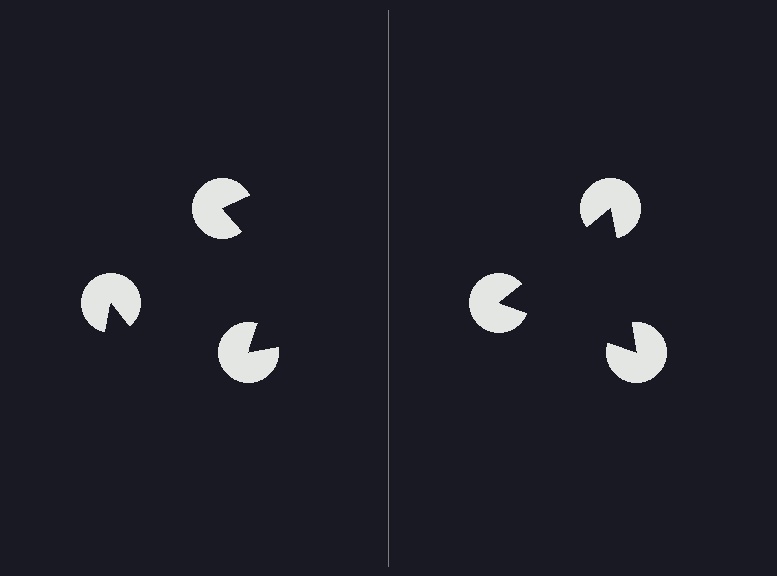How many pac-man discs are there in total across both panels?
6 — 3 on each side.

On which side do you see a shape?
An illusory triangle appears on the right side. On the left side the wedge cuts are rotated, so no coherent shape forms.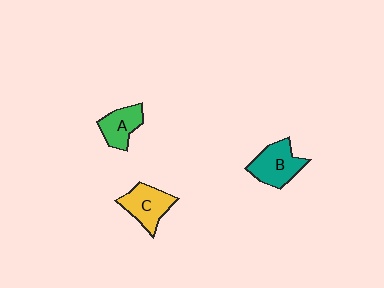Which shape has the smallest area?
Shape A (green).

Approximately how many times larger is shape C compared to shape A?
Approximately 1.3 times.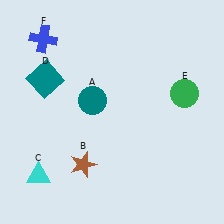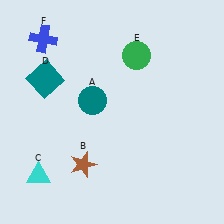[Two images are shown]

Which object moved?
The green circle (E) moved left.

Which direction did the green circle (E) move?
The green circle (E) moved left.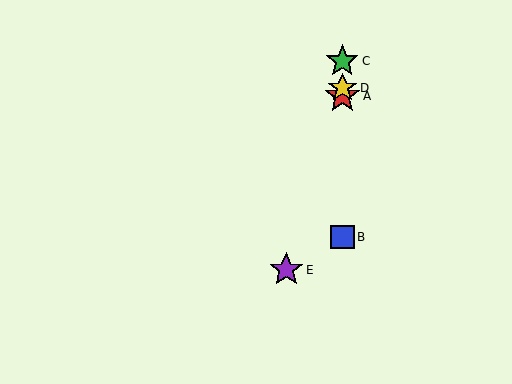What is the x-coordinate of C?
Object C is at x≈342.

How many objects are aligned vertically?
4 objects (A, B, C, D) are aligned vertically.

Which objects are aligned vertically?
Objects A, B, C, D are aligned vertically.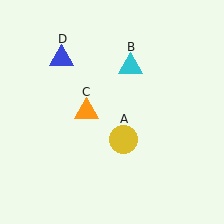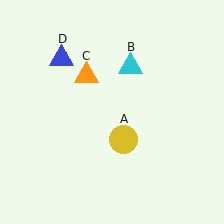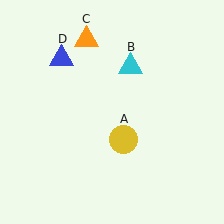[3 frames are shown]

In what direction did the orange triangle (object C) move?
The orange triangle (object C) moved up.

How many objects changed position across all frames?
1 object changed position: orange triangle (object C).